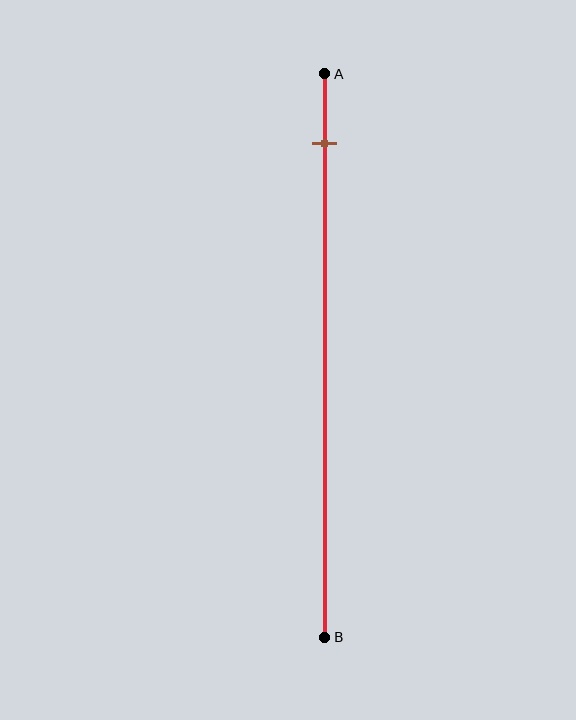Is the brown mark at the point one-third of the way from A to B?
No, the mark is at about 10% from A, not at the 33% one-third point.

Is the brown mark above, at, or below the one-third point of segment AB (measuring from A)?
The brown mark is above the one-third point of segment AB.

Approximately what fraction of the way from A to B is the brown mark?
The brown mark is approximately 10% of the way from A to B.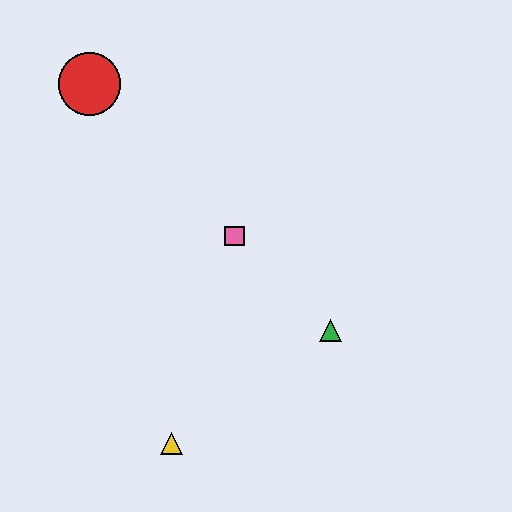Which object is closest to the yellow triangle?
The green triangle is closest to the yellow triangle.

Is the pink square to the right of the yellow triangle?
Yes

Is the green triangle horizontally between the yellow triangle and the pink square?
No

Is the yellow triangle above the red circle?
No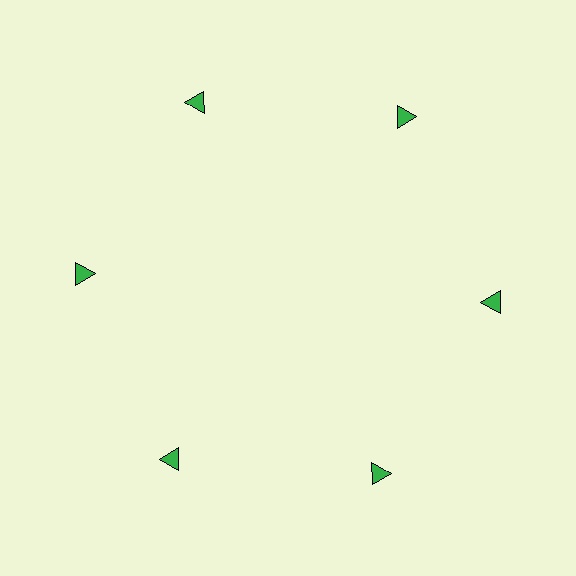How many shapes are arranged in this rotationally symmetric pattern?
There are 6 shapes, arranged in 6 groups of 1.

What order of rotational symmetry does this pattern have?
This pattern has 6-fold rotational symmetry.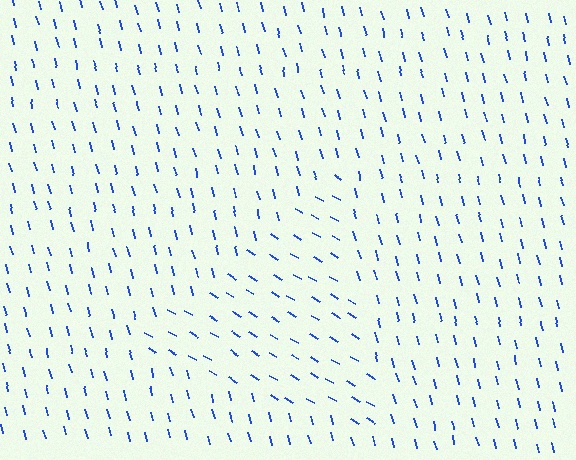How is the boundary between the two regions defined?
The boundary is defined purely by a change in line orientation (approximately 45 degrees difference). All lines are the same color and thickness.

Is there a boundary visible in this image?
Yes, there is a texture boundary formed by a change in line orientation.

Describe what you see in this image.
The image is filled with small blue line segments. A triangle region in the image has lines oriented differently from the surrounding lines, creating a visible texture boundary.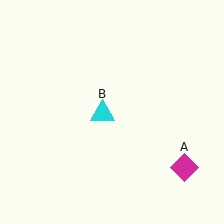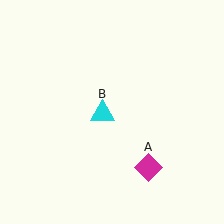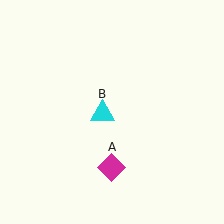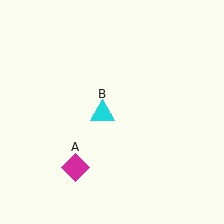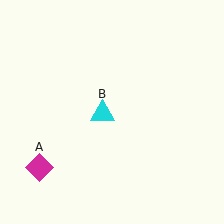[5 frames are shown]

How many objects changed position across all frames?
1 object changed position: magenta diamond (object A).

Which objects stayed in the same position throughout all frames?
Cyan triangle (object B) remained stationary.